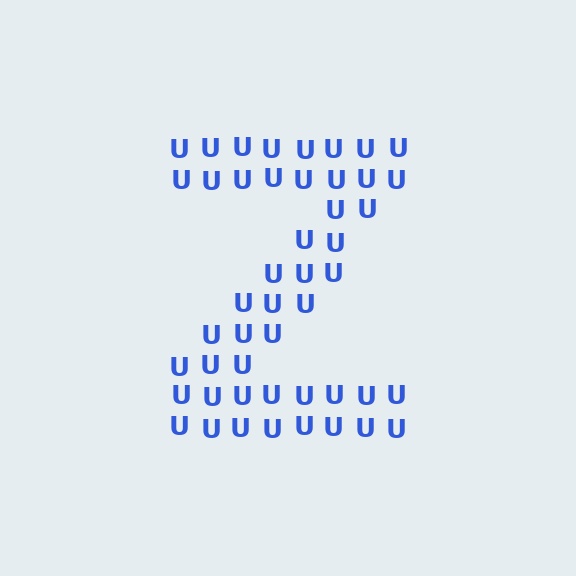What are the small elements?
The small elements are letter U's.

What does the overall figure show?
The overall figure shows the letter Z.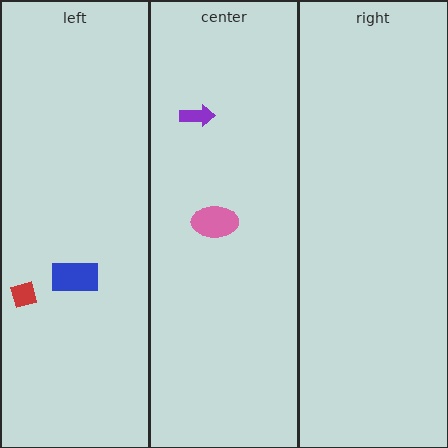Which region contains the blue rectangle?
The left region.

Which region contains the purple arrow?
The center region.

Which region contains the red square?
The left region.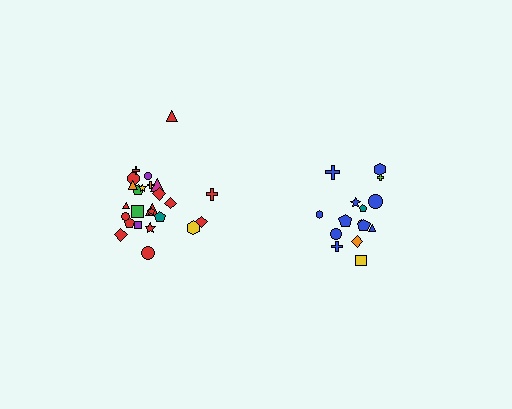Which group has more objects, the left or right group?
The left group.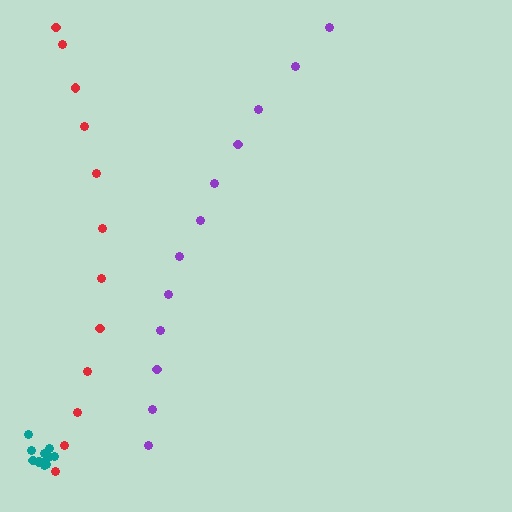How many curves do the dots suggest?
There are 3 distinct paths.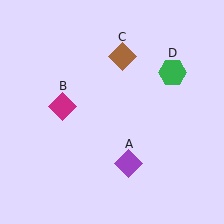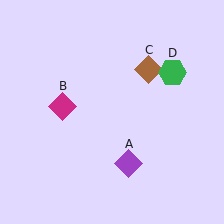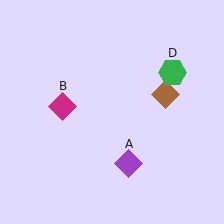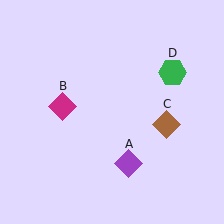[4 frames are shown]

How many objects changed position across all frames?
1 object changed position: brown diamond (object C).